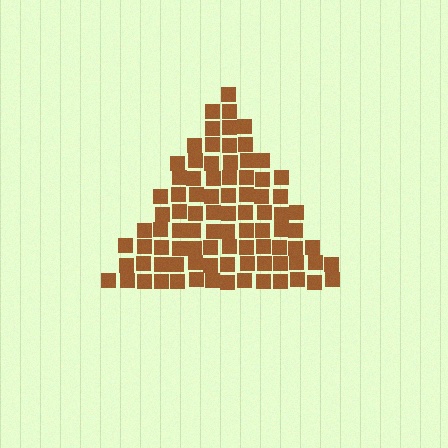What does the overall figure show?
The overall figure shows a triangle.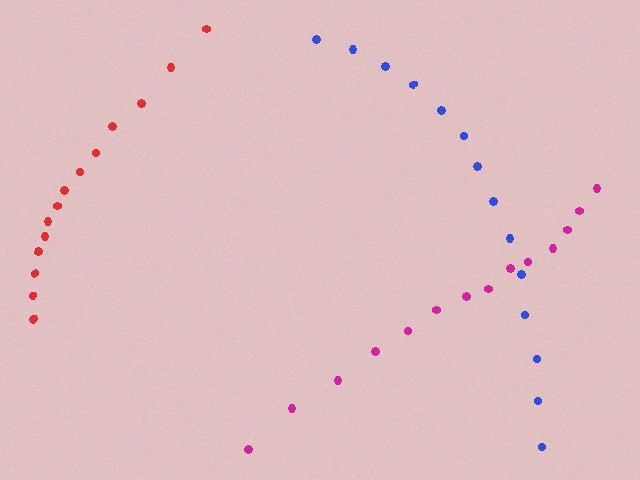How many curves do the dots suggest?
There are 3 distinct paths.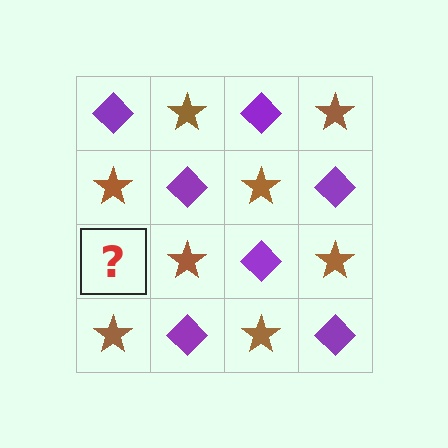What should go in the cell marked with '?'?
The missing cell should contain a purple diamond.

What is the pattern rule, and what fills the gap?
The rule is that it alternates purple diamond and brown star in a checkerboard pattern. The gap should be filled with a purple diamond.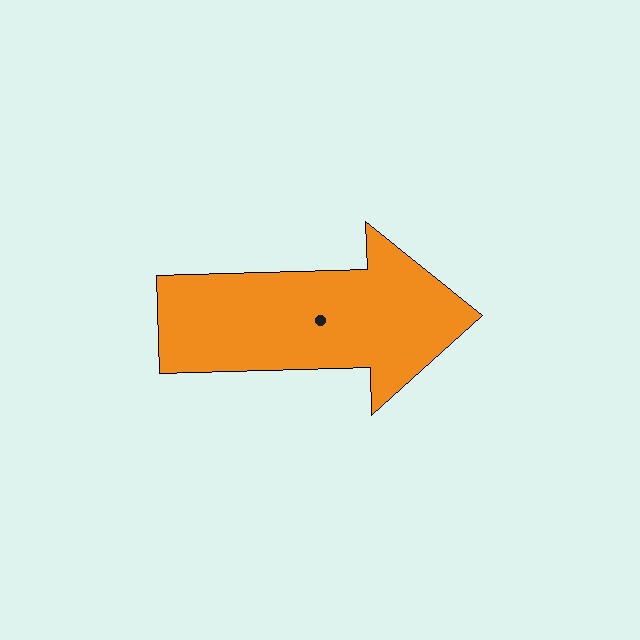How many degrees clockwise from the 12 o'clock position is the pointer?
Approximately 88 degrees.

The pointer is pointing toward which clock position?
Roughly 3 o'clock.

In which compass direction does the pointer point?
East.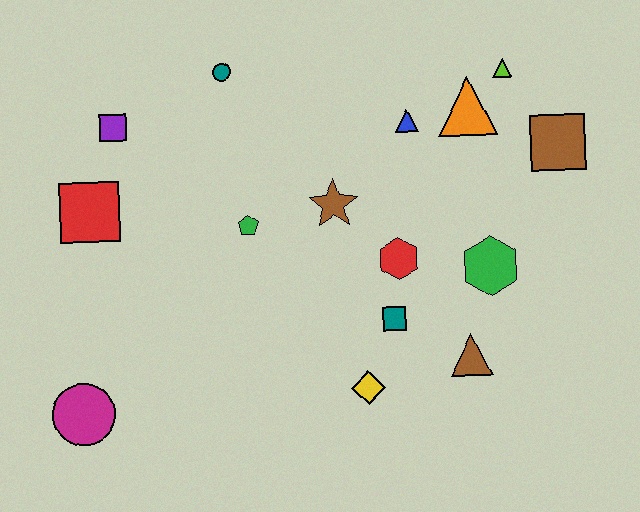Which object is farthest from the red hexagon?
The magenta circle is farthest from the red hexagon.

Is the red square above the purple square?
No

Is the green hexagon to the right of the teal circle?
Yes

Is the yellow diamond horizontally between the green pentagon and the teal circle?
No